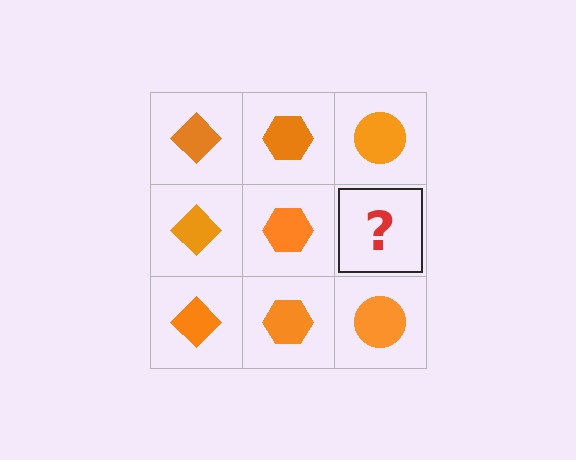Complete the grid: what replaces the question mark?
The question mark should be replaced with an orange circle.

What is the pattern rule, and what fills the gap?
The rule is that each column has a consistent shape. The gap should be filled with an orange circle.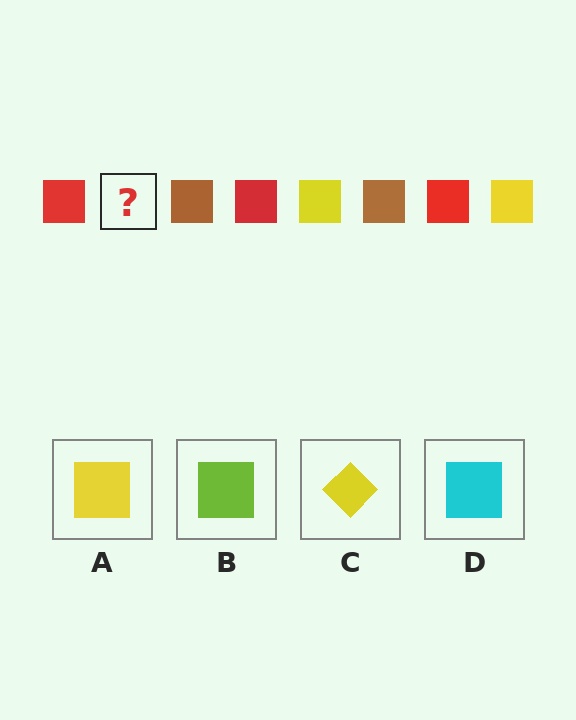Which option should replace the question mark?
Option A.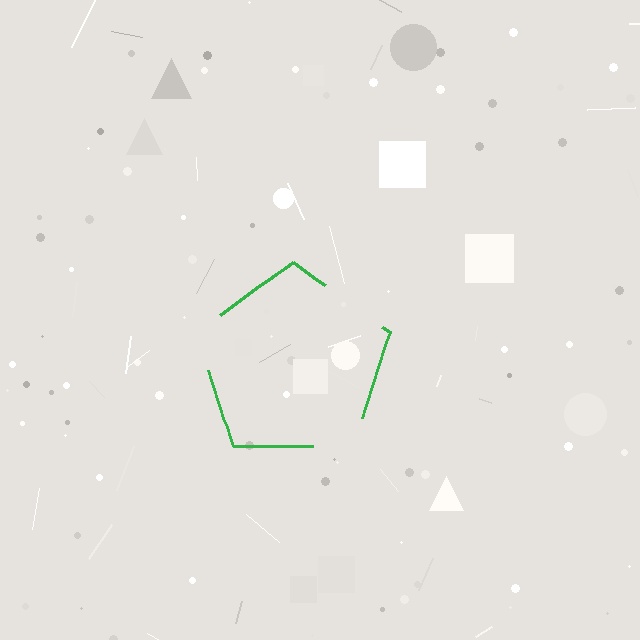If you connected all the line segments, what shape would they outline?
They would outline a pentagon.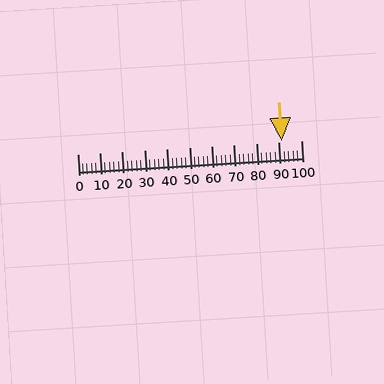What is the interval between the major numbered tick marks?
The major tick marks are spaced 10 units apart.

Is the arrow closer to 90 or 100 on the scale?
The arrow is closer to 90.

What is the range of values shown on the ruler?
The ruler shows values from 0 to 100.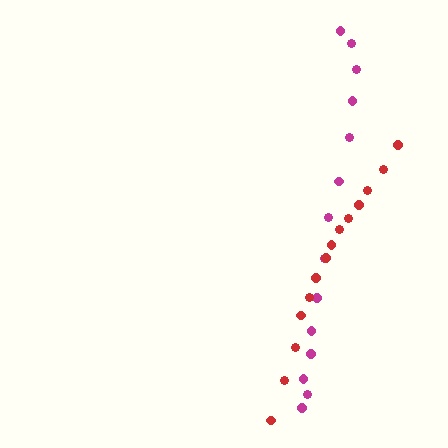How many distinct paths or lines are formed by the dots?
There are 2 distinct paths.